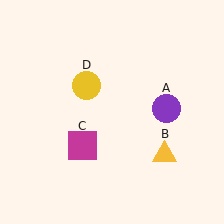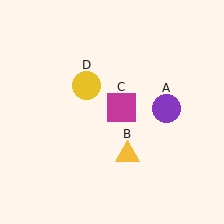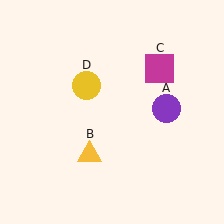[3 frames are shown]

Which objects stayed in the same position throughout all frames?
Purple circle (object A) and yellow circle (object D) remained stationary.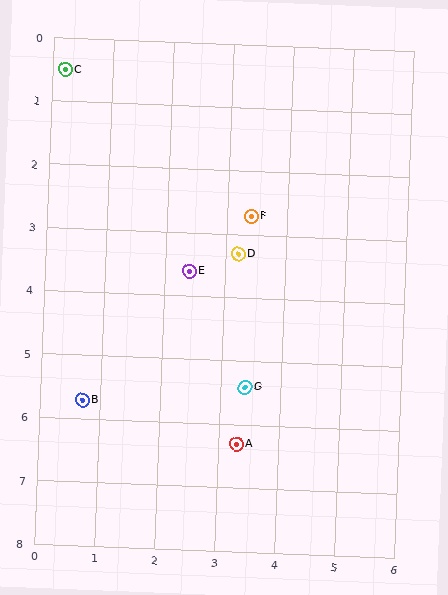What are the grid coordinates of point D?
Point D is at approximately (3.2, 3.3).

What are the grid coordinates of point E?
Point E is at approximately (2.4, 3.6).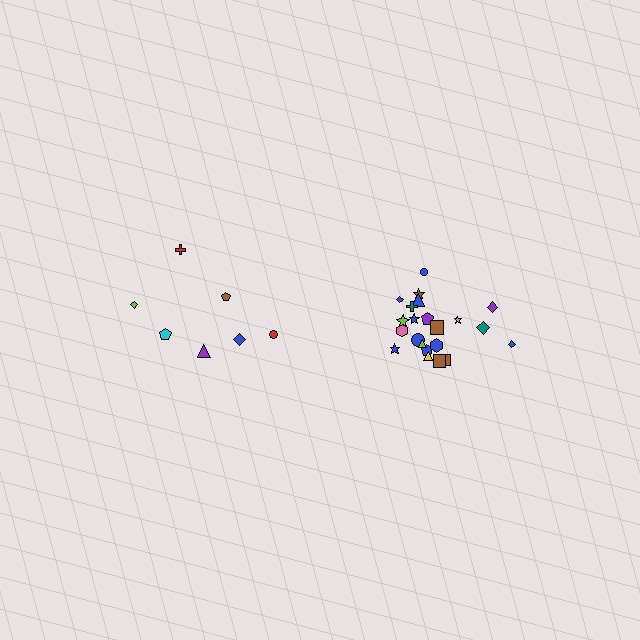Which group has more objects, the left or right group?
The right group.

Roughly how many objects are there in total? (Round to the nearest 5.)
Roughly 30 objects in total.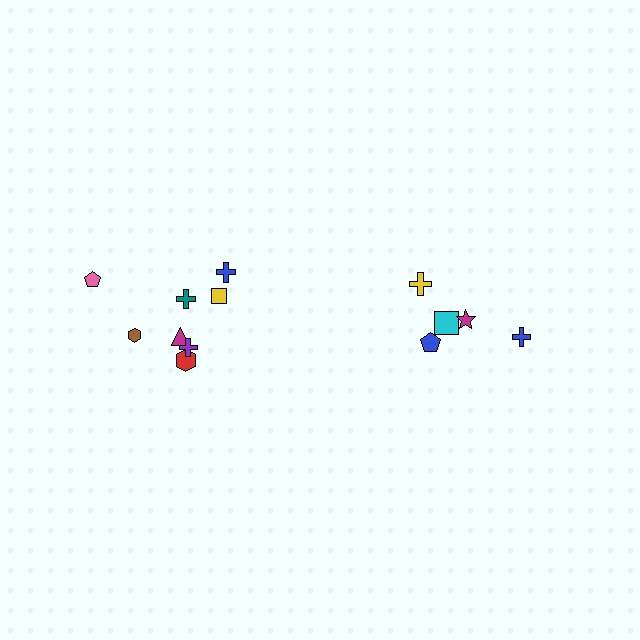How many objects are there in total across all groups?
There are 13 objects.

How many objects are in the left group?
There are 8 objects.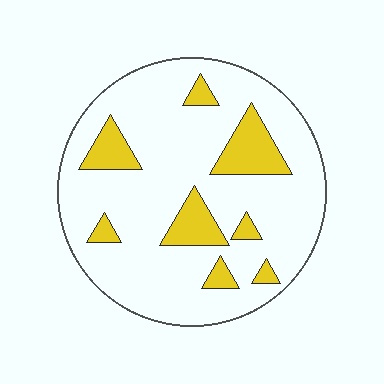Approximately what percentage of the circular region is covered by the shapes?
Approximately 15%.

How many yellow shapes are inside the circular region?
8.